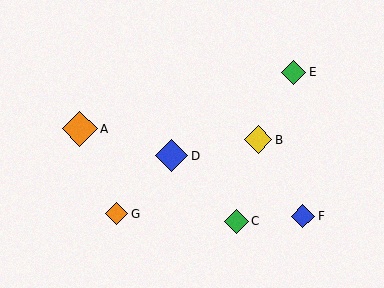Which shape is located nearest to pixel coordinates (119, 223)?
The orange diamond (labeled G) at (116, 214) is nearest to that location.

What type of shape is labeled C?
Shape C is a green diamond.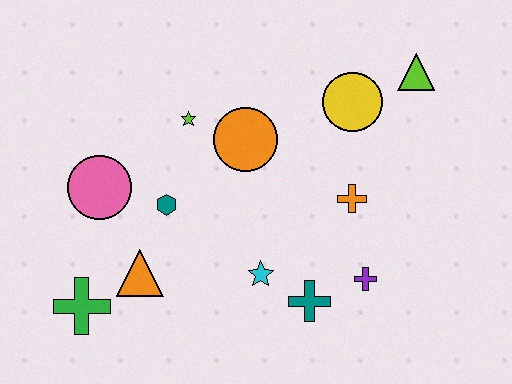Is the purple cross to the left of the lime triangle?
Yes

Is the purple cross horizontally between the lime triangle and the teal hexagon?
Yes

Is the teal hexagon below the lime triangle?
Yes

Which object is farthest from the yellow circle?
The green cross is farthest from the yellow circle.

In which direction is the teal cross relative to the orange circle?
The teal cross is below the orange circle.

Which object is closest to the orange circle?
The lime star is closest to the orange circle.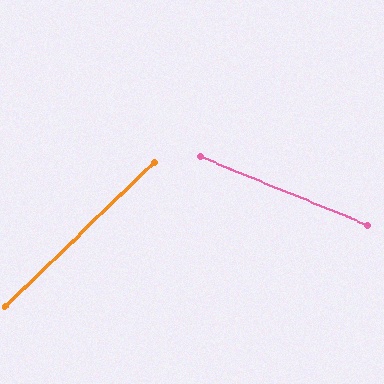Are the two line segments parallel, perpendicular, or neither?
Neither parallel nor perpendicular — they differ by about 66°.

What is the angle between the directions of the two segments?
Approximately 66 degrees.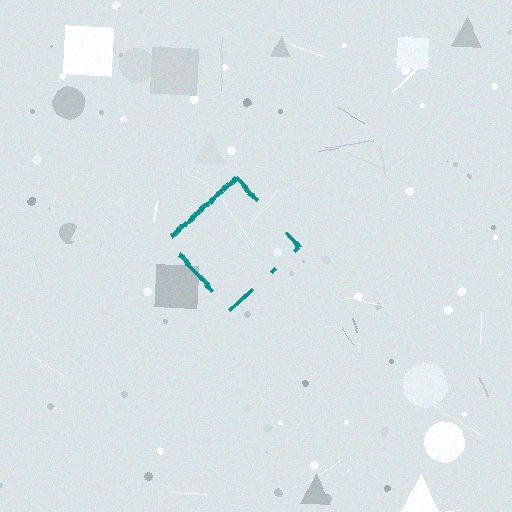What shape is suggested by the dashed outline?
The dashed outline suggests a diamond.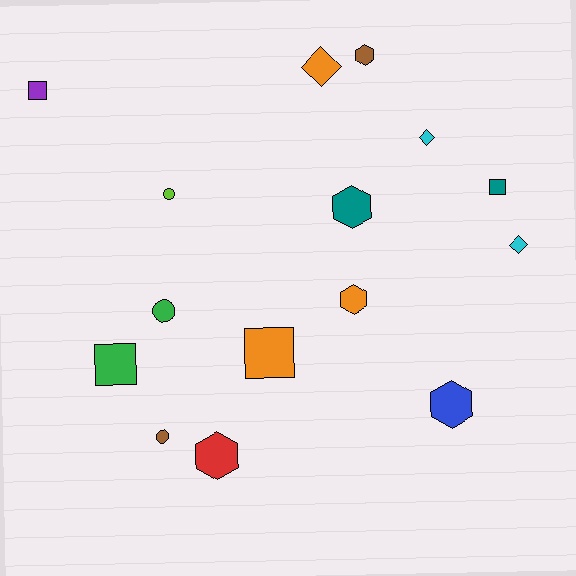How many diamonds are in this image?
There are 3 diamonds.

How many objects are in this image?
There are 15 objects.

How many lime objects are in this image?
There is 1 lime object.